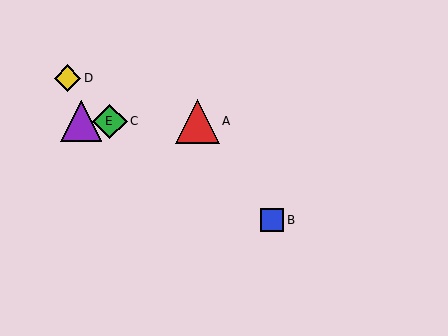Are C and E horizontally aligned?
Yes, both are at y≈121.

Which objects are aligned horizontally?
Objects A, C, E are aligned horizontally.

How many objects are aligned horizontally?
3 objects (A, C, E) are aligned horizontally.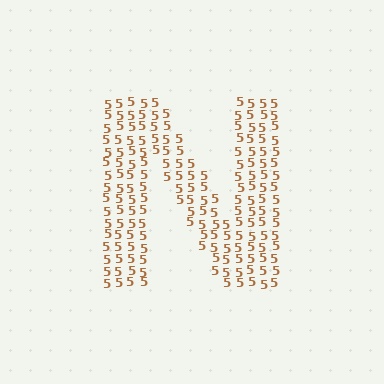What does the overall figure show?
The overall figure shows the letter N.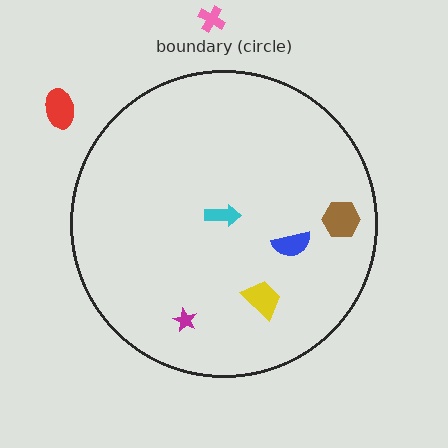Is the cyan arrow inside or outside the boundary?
Inside.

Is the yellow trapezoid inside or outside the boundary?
Inside.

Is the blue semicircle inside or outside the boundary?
Inside.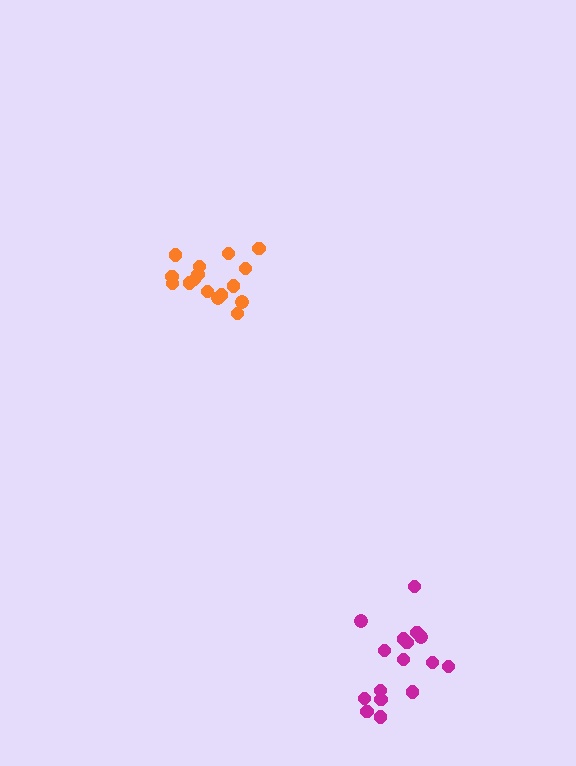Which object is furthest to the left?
The orange cluster is leftmost.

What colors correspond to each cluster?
The clusters are colored: magenta, orange.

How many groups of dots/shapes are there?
There are 2 groups.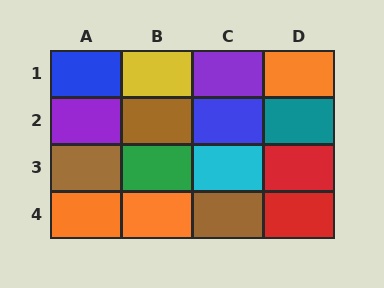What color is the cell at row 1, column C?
Purple.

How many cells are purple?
2 cells are purple.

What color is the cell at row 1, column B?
Yellow.